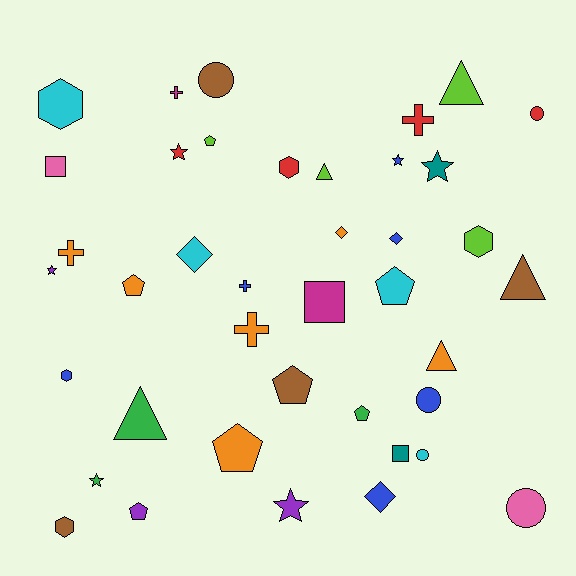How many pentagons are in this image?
There are 7 pentagons.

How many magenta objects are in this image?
There are 2 magenta objects.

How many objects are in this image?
There are 40 objects.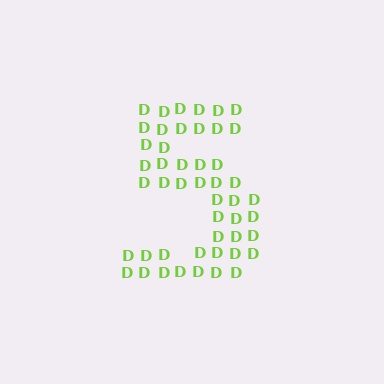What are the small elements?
The small elements are letter D's.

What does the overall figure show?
The overall figure shows the digit 5.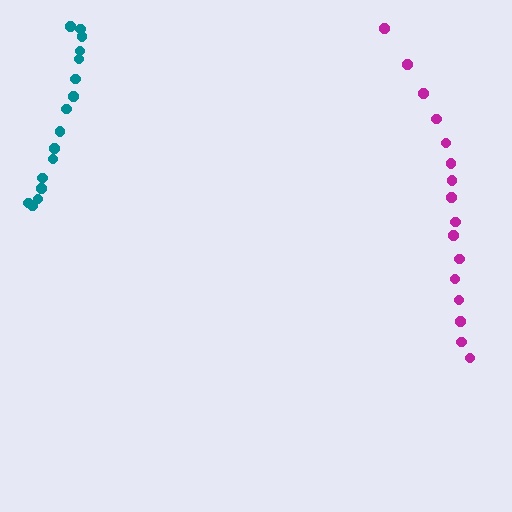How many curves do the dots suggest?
There are 2 distinct paths.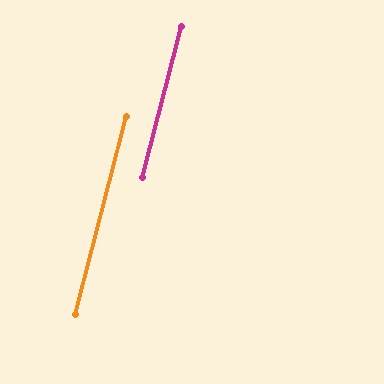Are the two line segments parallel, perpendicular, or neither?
Parallel — their directions differ by only 0.2°.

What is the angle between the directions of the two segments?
Approximately 0 degrees.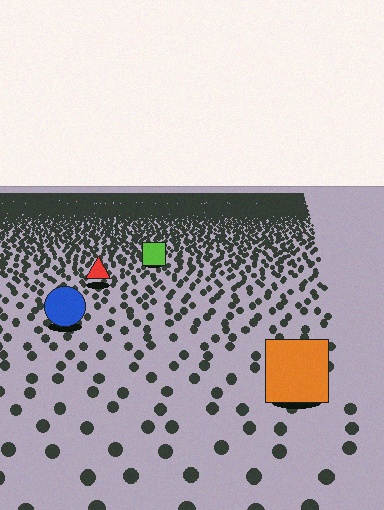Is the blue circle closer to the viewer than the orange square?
No. The orange square is closer — you can tell from the texture gradient: the ground texture is coarser near it.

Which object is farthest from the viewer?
The lime square is farthest from the viewer. It appears smaller and the ground texture around it is denser.